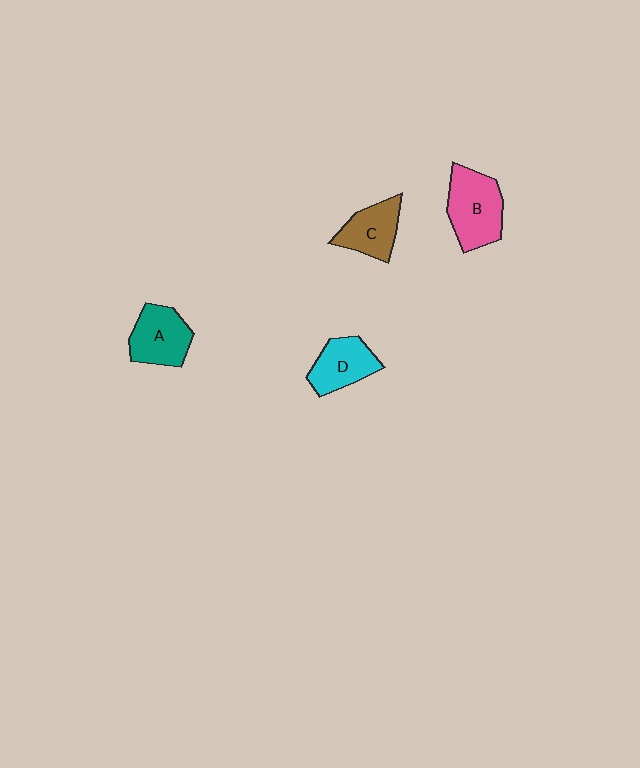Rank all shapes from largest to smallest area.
From largest to smallest: B (pink), A (teal), D (cyan), C (brown).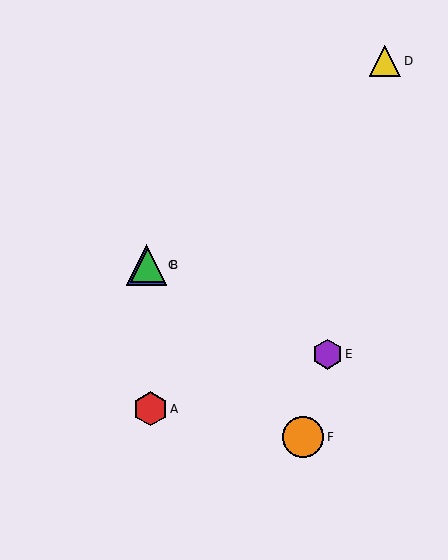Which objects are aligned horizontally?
Objects B, C are aligned horizontally.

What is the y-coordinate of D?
Object D is at y≈61.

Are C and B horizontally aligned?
Yes, both are at y≈265.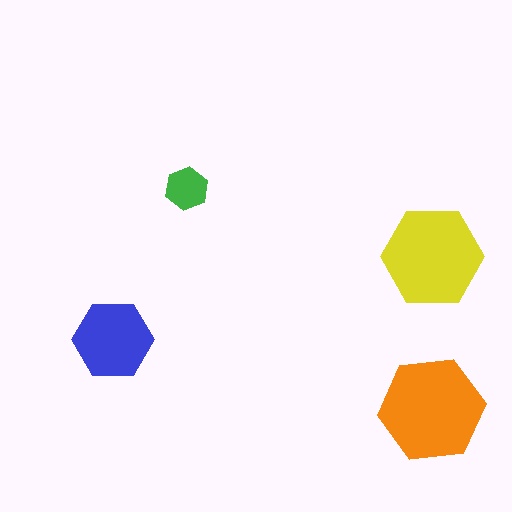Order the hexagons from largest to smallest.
the orange one, the yellow one, the blue one, the green one.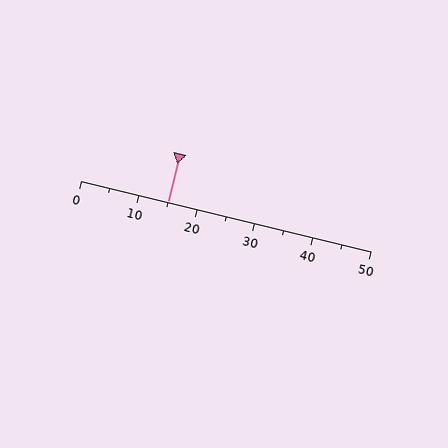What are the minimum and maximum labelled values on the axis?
The axis runs from 0 to 50.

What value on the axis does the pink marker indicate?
The marker indicates approximately 15.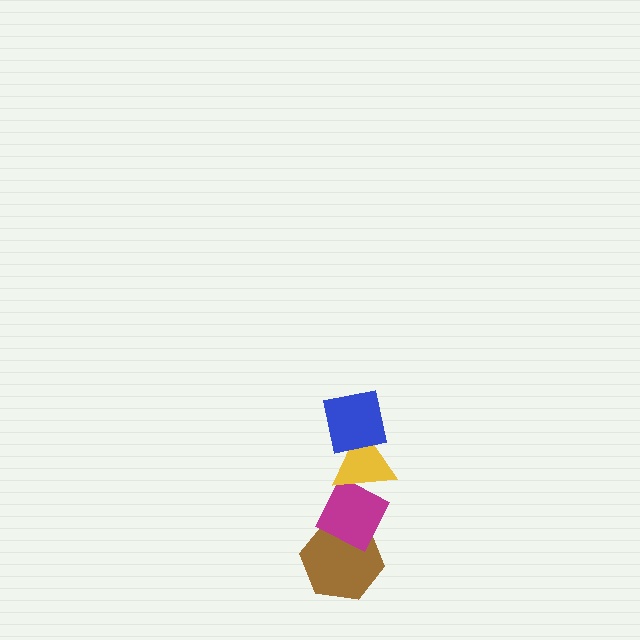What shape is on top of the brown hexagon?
The magenta diamond is on top of the brown hexagon.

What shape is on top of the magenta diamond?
The yellow triangle is on top of the magenta diamond.